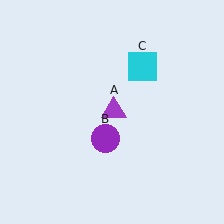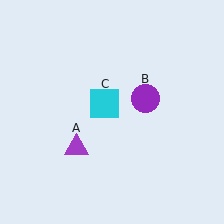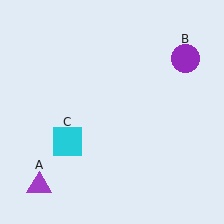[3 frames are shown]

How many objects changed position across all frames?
3 objects changed position: purple triangle (object A), purple circle (object B), cyan square (object C).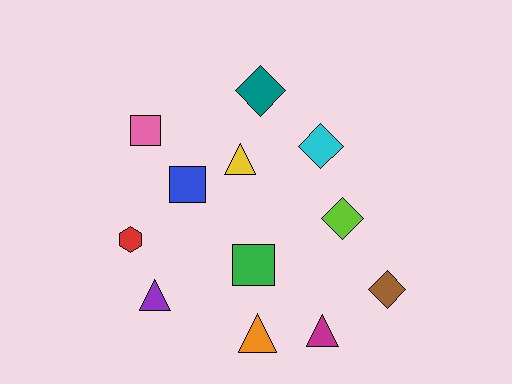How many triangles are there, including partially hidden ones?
There are 4 triangles.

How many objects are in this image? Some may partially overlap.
There are 12 objects.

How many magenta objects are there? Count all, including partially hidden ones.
There is 1 magenta object.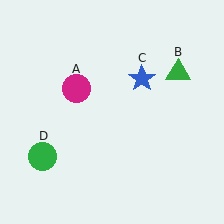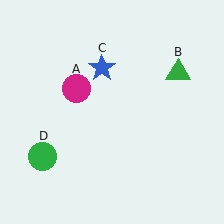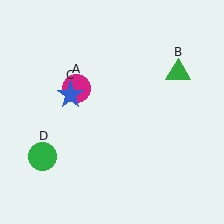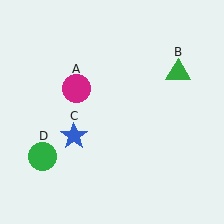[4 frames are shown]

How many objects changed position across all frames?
1 object changed position: blue star (object C).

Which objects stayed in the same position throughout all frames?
Magenta circle (object A) and green triangle (object B) and green circle (object D) remained stationary.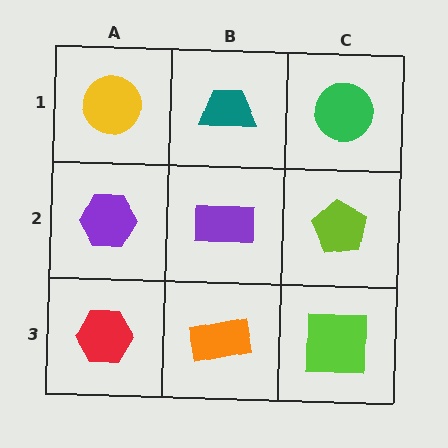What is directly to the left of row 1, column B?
A yellow circle.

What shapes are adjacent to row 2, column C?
A green circle (row 1, column C), a lime square (row 3, column C), a purple rectangle (row 2, column B).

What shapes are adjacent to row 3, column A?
A purple hexagon (row 2, column A), an orange rectangle (row 3, column B).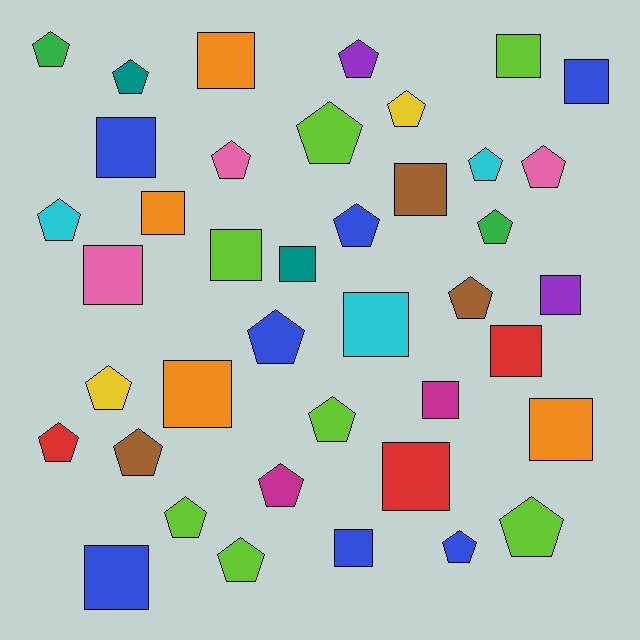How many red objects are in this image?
There are 3 red objects.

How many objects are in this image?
There are 40 objects.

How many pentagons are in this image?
There are 22 pentagons.